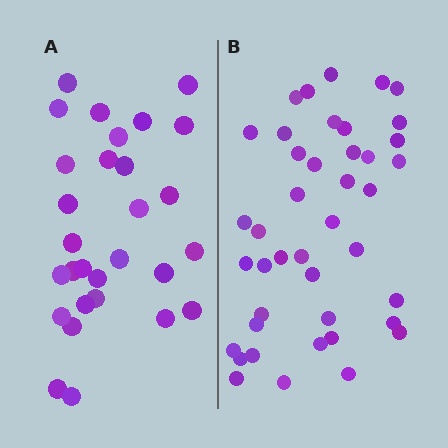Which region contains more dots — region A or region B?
Region B (the right region) has more dots.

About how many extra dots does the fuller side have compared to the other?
Region B has approximately 15 more dots than region A.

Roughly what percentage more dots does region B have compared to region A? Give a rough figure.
About 45% more.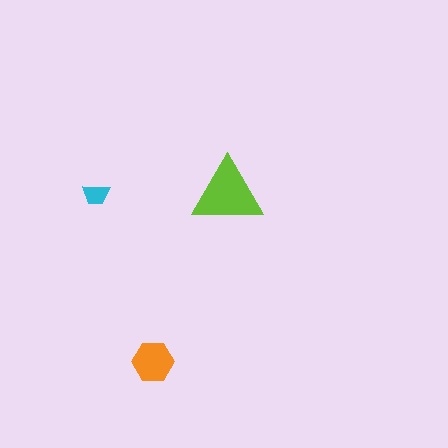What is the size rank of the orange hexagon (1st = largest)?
2nd.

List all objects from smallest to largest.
The cyan trapezoid, the orange hexagon, the lime triangle.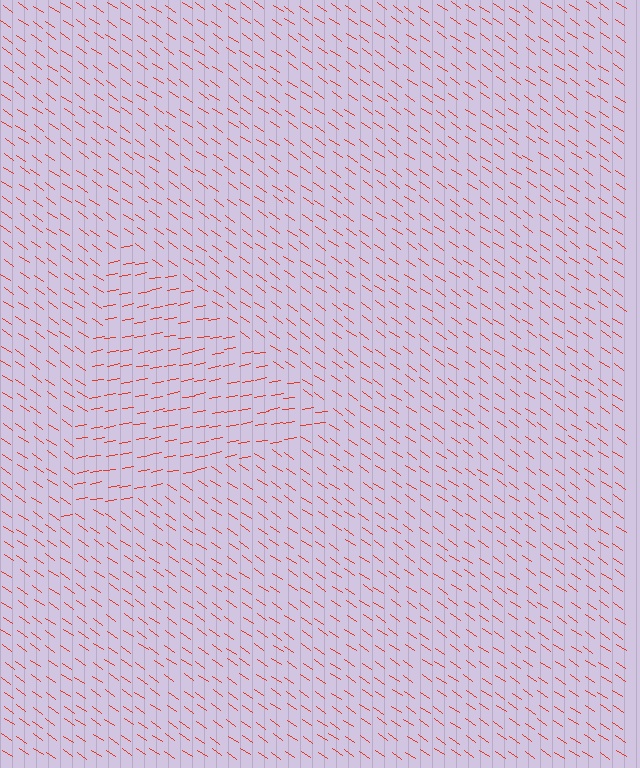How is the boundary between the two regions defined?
The boundary is defined purely by a change in line orientation (approximately 45 degrees difference). All lines are the same color and thickness.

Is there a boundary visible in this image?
Yes, there is a texture boundary formed by a change in line orientation.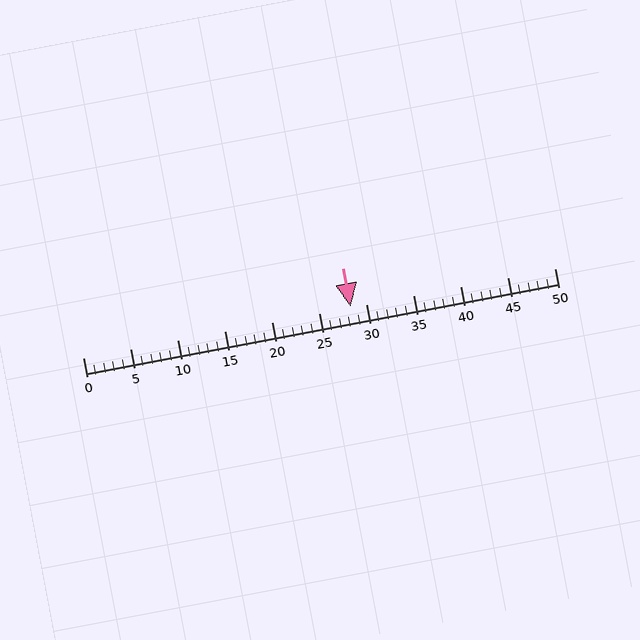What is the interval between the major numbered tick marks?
The major tick marks are spaced 5 units apart.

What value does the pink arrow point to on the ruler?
The pink arrow points to approximately 28.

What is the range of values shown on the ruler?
The ruler shows values from 0 to 50.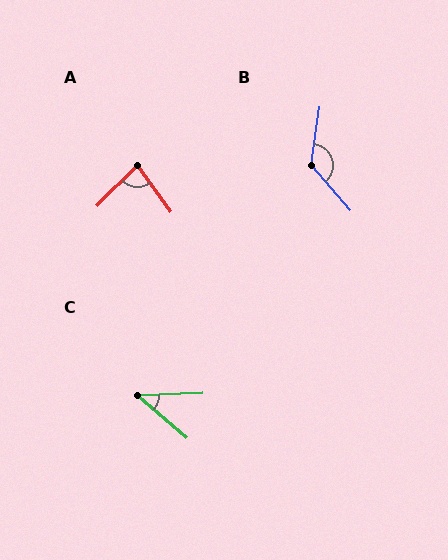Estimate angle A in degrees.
Approximately 80 degrees.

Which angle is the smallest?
C, at approximately 43 degrees.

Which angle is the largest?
B, at approximately 131 degrees.